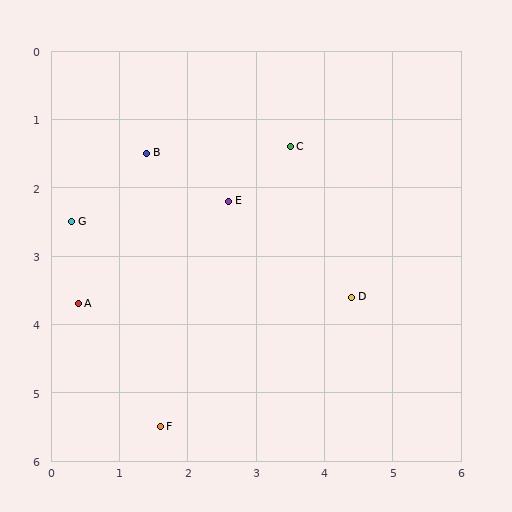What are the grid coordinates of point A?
Point A is at approximately (0.4, 3.7).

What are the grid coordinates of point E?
Point E is at approximately (2.6, 2.2).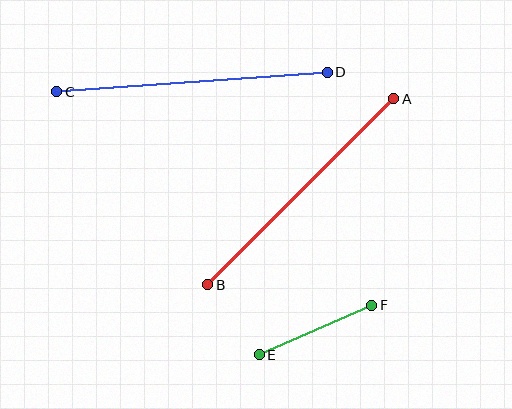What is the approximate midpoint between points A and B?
The midpoint is at approximately (301, 192) pixels.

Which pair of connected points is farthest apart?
Points C and D are farthest apart.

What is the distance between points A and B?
The distance is approximately 263 pixels.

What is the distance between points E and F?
The distance is approximately 123 pixels.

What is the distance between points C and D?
The distance is approximately 271 pixels.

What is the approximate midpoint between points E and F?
The midpoint is at approximately (316, 330) pixels.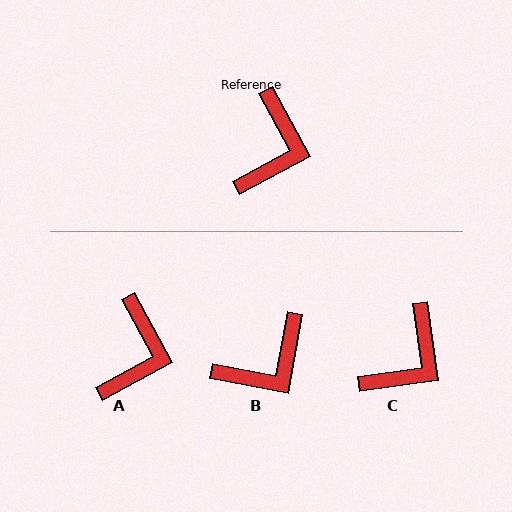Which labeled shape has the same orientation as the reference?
A.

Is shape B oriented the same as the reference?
No, it is off by about 39 degrees.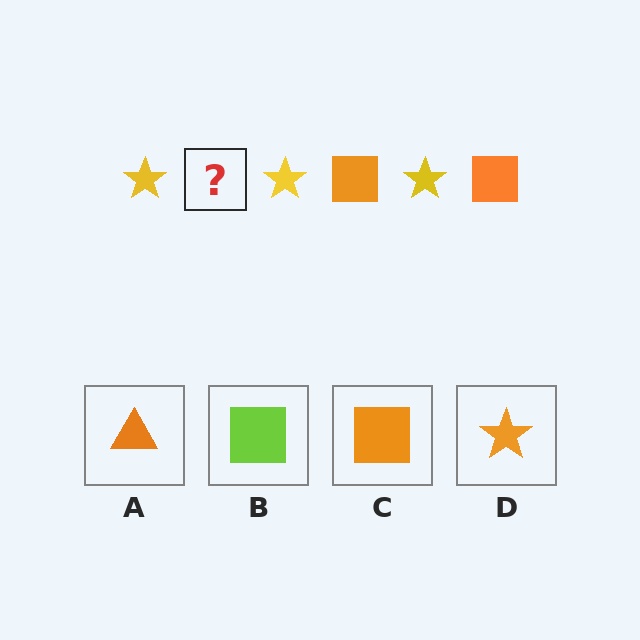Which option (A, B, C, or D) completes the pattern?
C.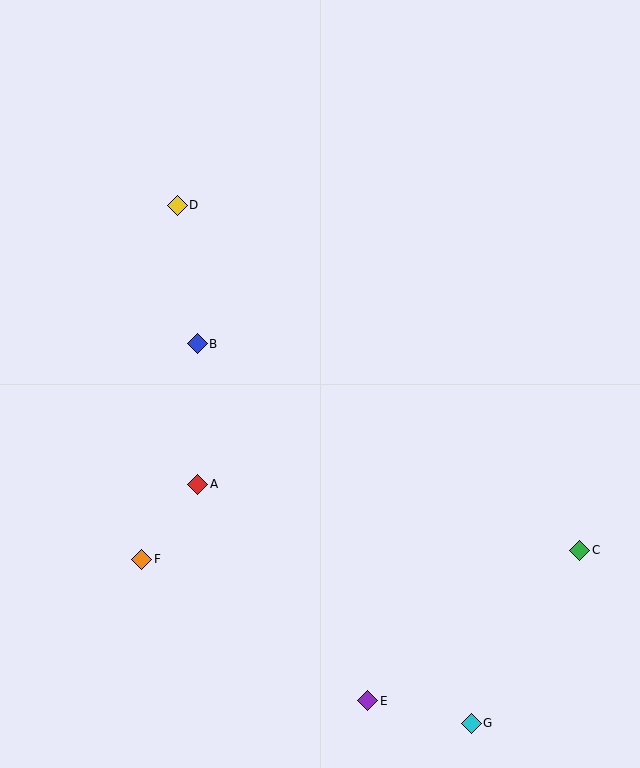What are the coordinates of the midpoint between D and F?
The midpoint between D and F is at (159, 382).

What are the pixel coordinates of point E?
Point E is at (368, 701).